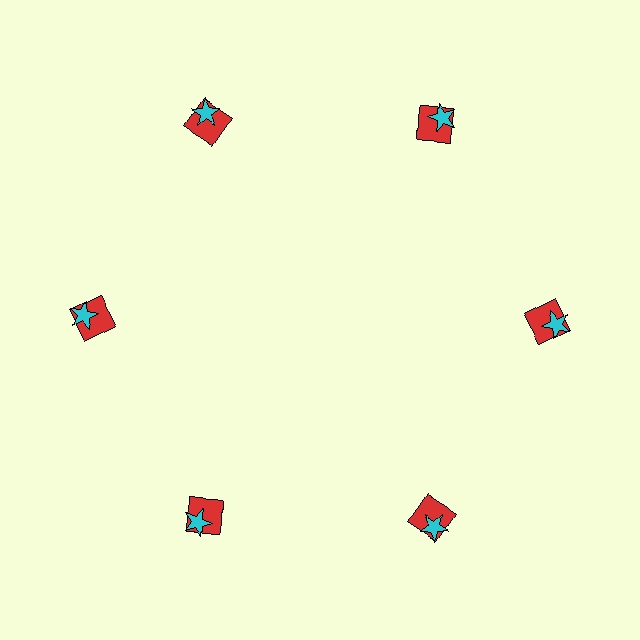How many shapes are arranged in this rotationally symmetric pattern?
There are 12 shapes, arranged in 6 groups of 2.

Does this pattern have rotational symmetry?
Yes, this pattern has 6-fold rotational symmetry. It looks the same after rotating 60 degrees around the center.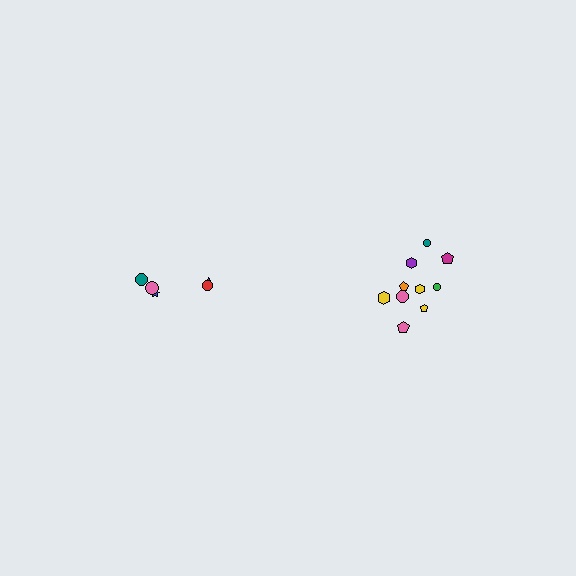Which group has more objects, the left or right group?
The right group.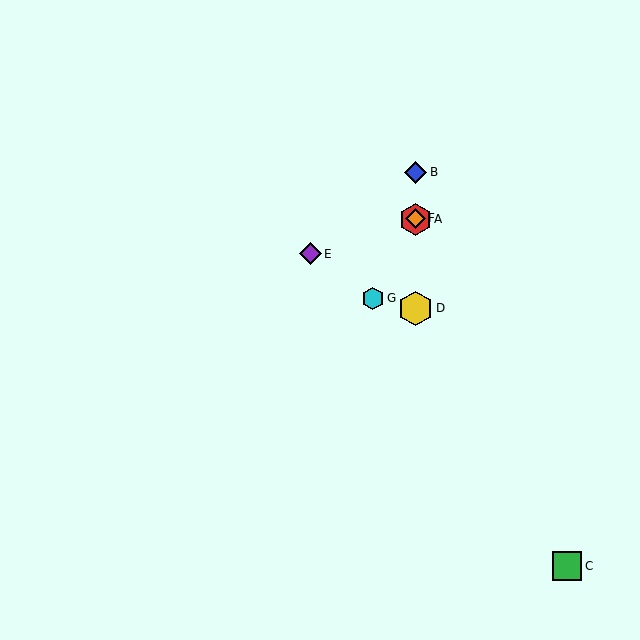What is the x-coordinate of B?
Object B is at x≈415.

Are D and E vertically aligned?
No, D is at x≈415 and E is at x≈310.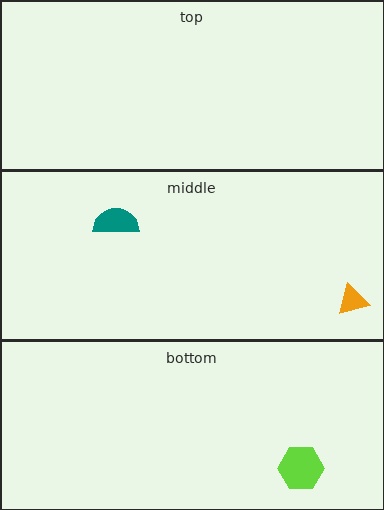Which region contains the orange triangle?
The middle region.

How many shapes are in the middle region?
2.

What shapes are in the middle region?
The teal semicircle, the orange triangle.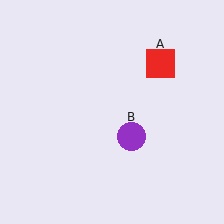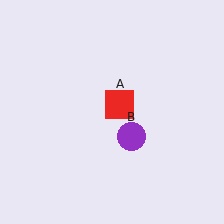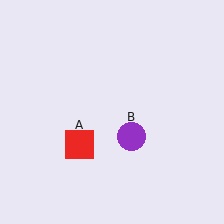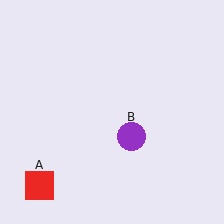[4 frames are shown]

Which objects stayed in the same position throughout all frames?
Purple circle (object B) remained stationary.